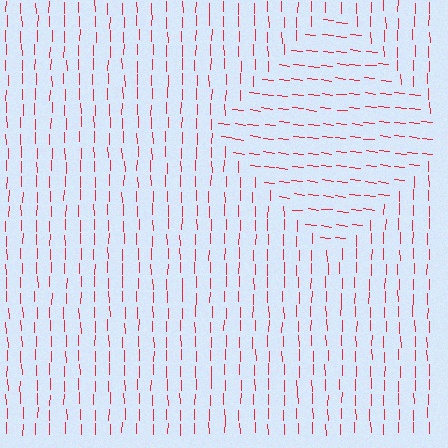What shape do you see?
I see a diamond.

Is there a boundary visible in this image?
Yes, there is a texture boundary formed by a change in line orientation.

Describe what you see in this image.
The image is filled with small red line segments. A diamond region in the image has lines oriented differently from the surrounding lines, creating a visible texture boundary.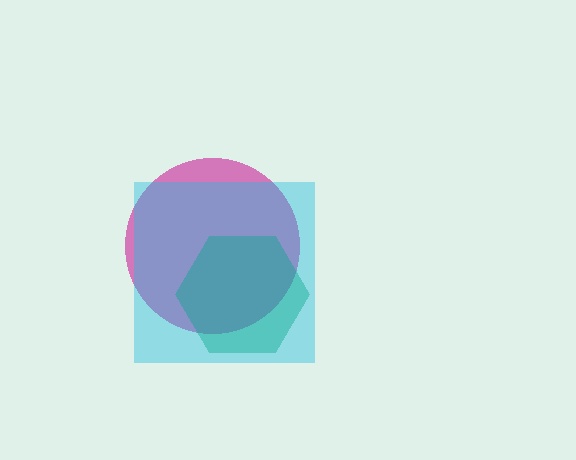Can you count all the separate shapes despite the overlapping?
Yes, there are 3 separate shapes.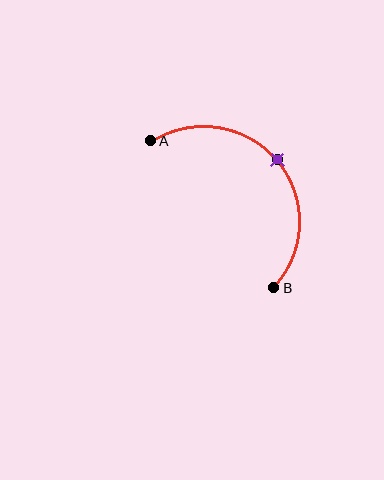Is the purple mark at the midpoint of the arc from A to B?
Yes. The purple mark lies on the arc at equal arc-length from both A and B — it is the arc midpoint.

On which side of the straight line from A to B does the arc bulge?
The arc bulges above and to the right of the straight line connecting A and B.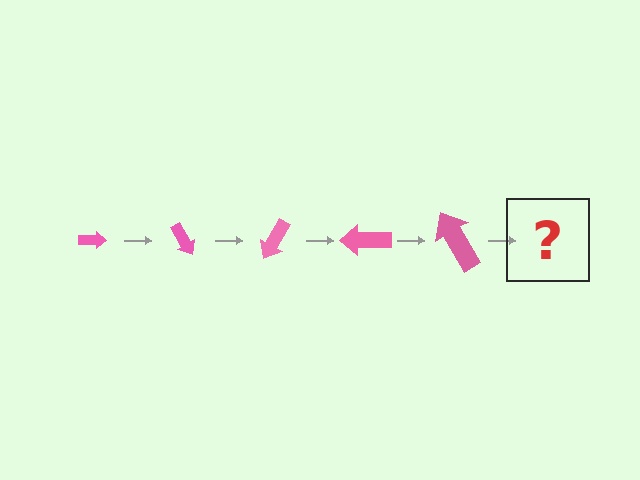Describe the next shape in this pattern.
It should be an arrow, larger than the previous one and rotated 300 degrees from the start.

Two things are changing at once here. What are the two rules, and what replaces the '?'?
The two rules are that the arrow grows larger each step and it rotates 60 degrees each step. The '?' should be an arrow, larger than the previous one and rotated 300 degrees from the start.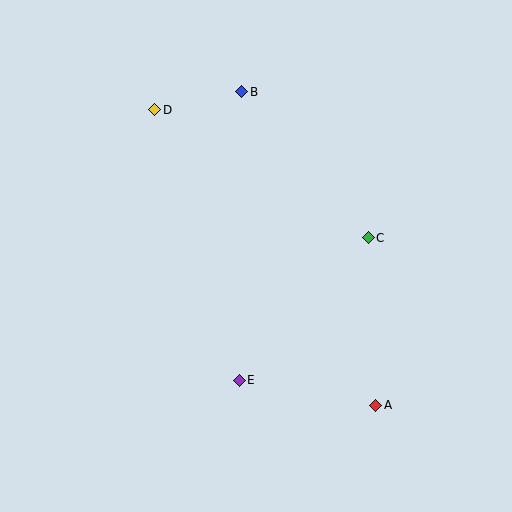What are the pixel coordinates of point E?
Point E is at (239, 380).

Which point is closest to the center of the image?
Point C at (368, 238) is closest to the center.